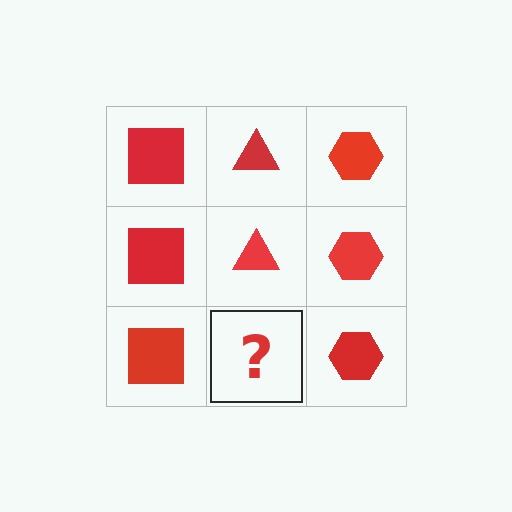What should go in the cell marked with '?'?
The missing cell should contain a red triangle.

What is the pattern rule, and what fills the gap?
The rule is that each column has a consistent shape. The gap should be filled with a red triangle.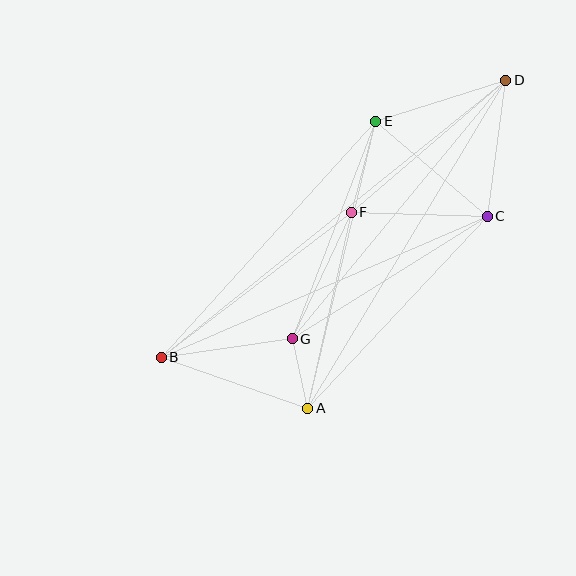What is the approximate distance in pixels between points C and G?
The distance between C and G is approximately 230 pixels.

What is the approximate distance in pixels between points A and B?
The distance between A and B is approximately 155 pixels.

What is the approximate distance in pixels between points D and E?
The distance between D and E is approximately 136 pixels.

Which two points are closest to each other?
Points A and G are closest to each other.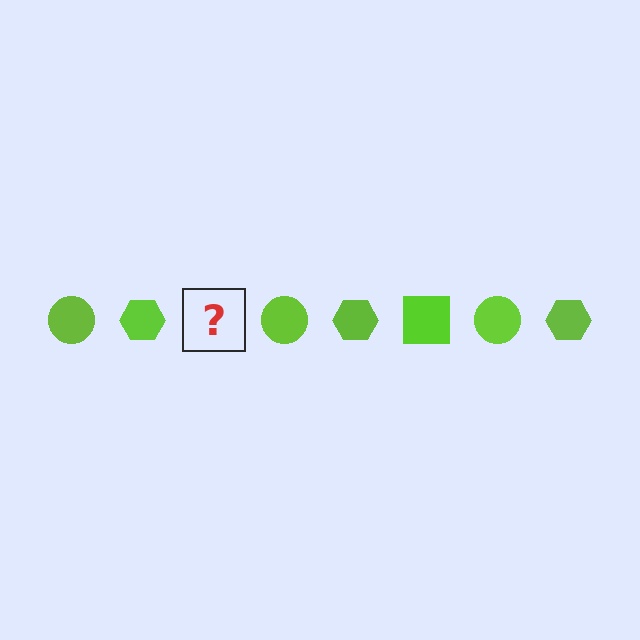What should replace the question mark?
The question mark should be replaced with a lime square.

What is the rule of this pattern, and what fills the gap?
The rule is that the pattern cycles through circle, hexagon, square shapes in lime. The gap should be filled with a lime square.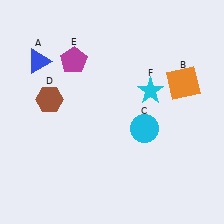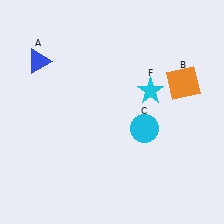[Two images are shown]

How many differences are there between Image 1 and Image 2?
There are 2 differences between the two images.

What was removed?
The brown hexagon (D), the magenta pentagon (E) were removed in Image 2.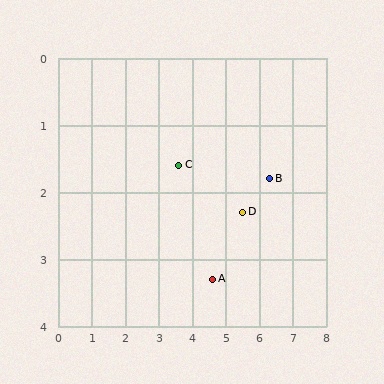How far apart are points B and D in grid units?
Points B and D are about 0.9 grid units apart.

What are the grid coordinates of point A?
Point A is at approximately (4.6, 3.3).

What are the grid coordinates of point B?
Point B is at approximately (6.3, 1.8).